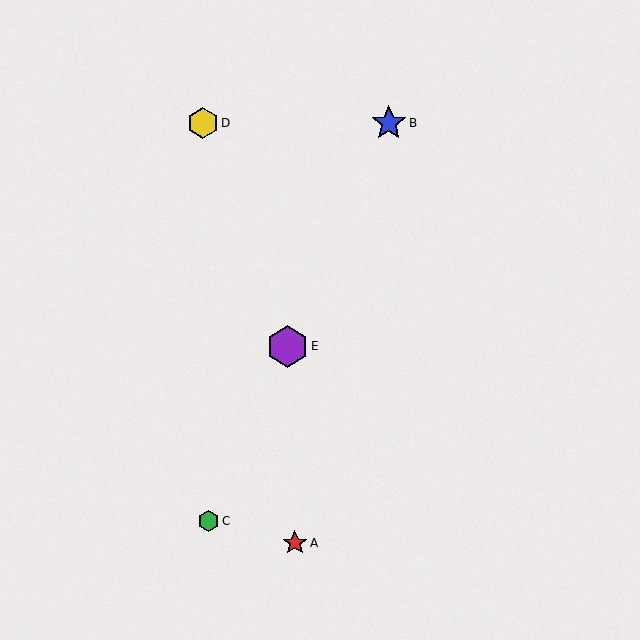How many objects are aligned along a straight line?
3 objects (B, C, E) are aligned along a straight line.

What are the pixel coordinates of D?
Object D is at (203, 123).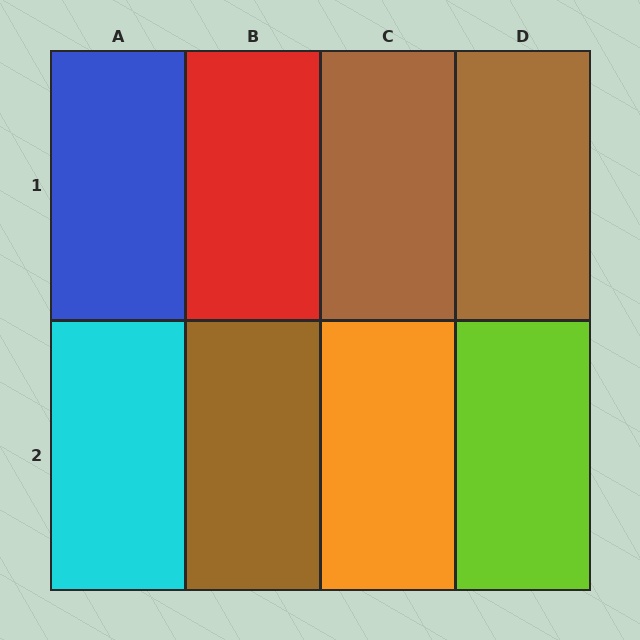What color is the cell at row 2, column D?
Lime.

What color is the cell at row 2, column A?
Cyan.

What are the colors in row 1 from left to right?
Blue, red, brown, brown.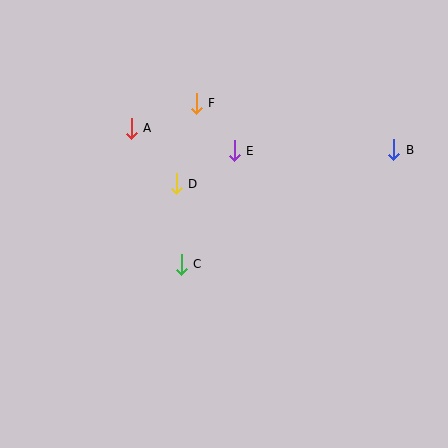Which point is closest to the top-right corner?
Point B is closest to the top-right corner.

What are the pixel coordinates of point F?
Point F is at (196, 103).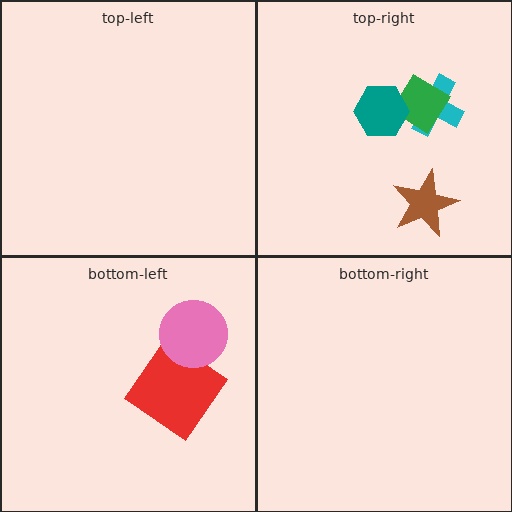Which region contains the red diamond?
The bottom-left region.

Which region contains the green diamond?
The top-right region.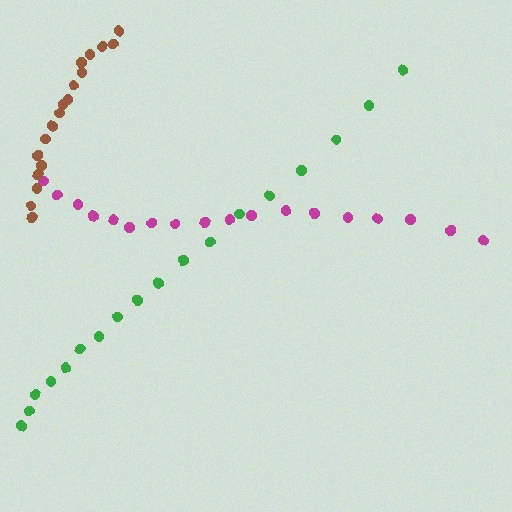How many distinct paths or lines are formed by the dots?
There are 3 distinct paths.